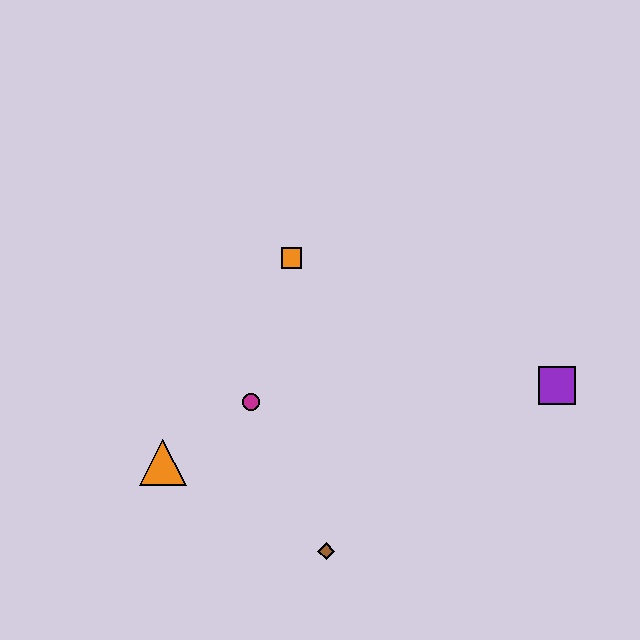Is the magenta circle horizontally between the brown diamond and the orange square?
No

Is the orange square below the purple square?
No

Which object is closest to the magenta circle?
The orange triangle is closest to the magenta circle.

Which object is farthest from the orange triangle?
The purple square is farthest from the orange triangle.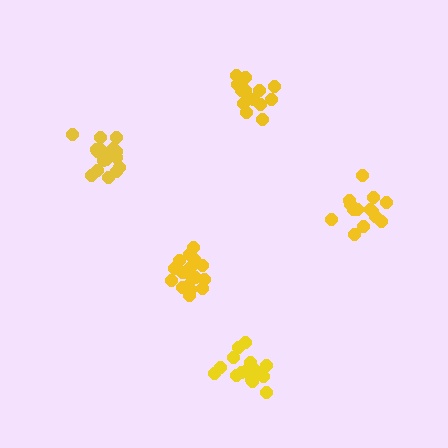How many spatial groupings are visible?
There are 5 spatial groupings.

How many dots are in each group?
Group 1: 20 dots, Group 2: 14 dots, Group 3: 20 dots, Group 4: 14 dots, Group 5: 15 dots (83 total).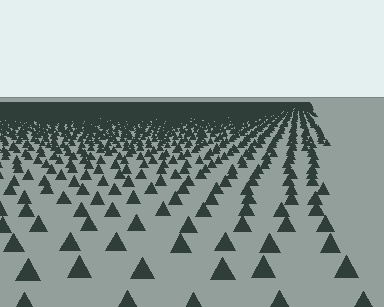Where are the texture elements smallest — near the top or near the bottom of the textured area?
Near the top.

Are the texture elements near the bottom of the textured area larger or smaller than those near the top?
Larger. Near the bottom, elements are closer to the viewer and appear at a bigger on-screen size.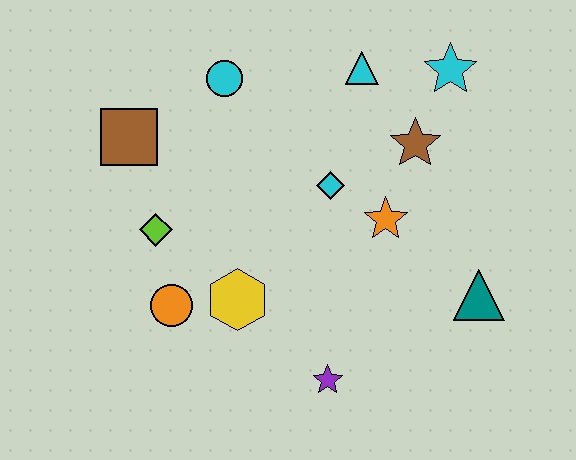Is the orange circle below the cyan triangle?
Yes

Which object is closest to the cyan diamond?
The orange star is closest to the cyan diamond.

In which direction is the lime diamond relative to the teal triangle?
The lime diamond is to the left of the teal triangle.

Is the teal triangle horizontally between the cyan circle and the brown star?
No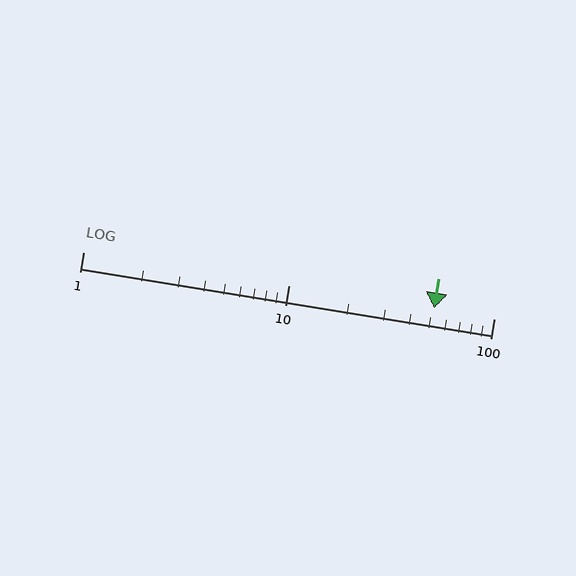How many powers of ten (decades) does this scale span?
The scale spans 2 decades, from 1 to 100.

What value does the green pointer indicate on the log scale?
The pointer indicates approximately 51.